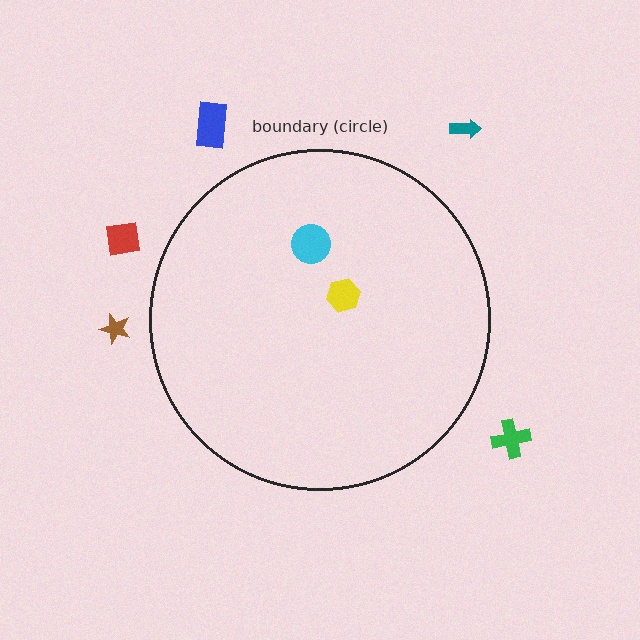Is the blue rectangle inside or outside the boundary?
Outside.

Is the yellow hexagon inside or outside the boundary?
Inside.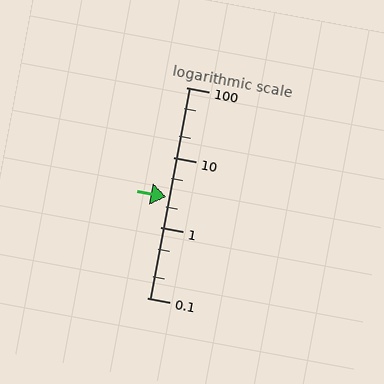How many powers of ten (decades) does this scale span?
The scale spans 3 decades, from 0.1 to 100.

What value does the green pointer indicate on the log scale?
The pointer indicates approximately 2.7.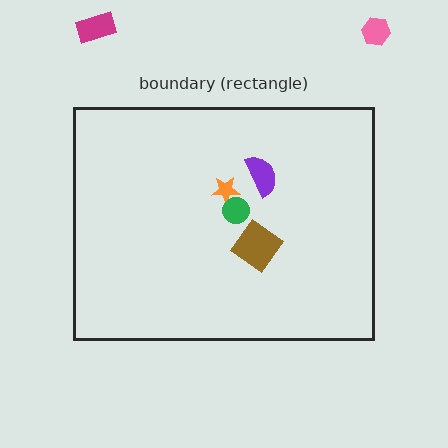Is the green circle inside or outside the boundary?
Inside.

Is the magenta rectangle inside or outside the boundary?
Outside.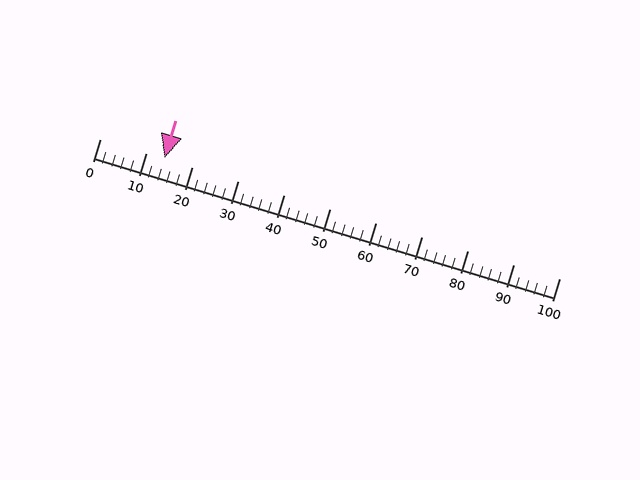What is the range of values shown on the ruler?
The ruler shows values from 0 to 100.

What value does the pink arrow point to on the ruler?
The pink arrow points to approximately 14.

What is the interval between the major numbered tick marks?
The major tick marks are spaced 10 units apart.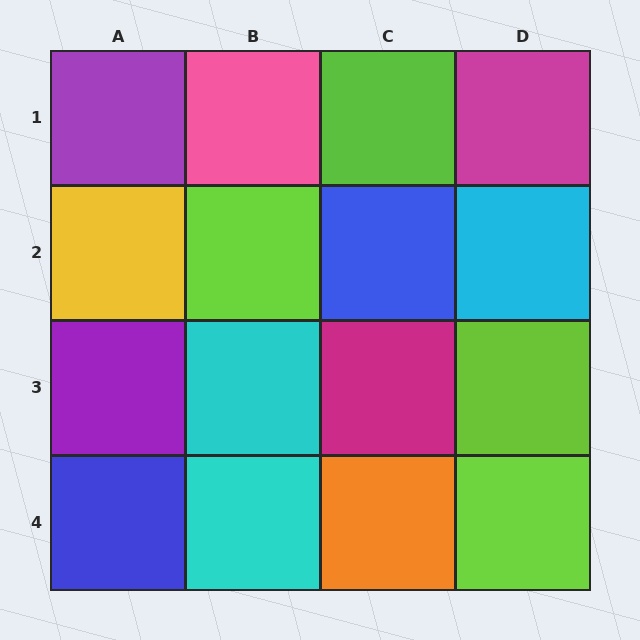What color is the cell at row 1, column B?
Pink.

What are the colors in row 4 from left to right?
Blue, cyan, orange, lime.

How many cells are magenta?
2 cells are magenta.